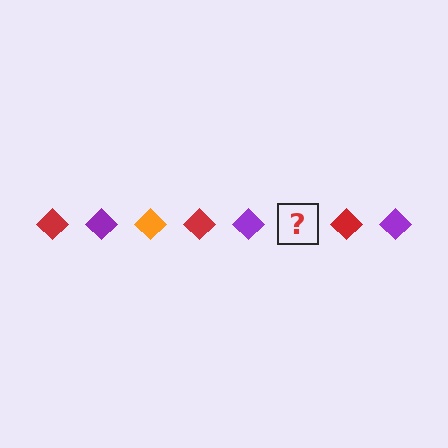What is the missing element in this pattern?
The missing element is an orange diamond.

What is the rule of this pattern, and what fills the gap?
The rule is that the pattern cycles through red, purple, orange diamonds. The gap should be filled with an orange diamond.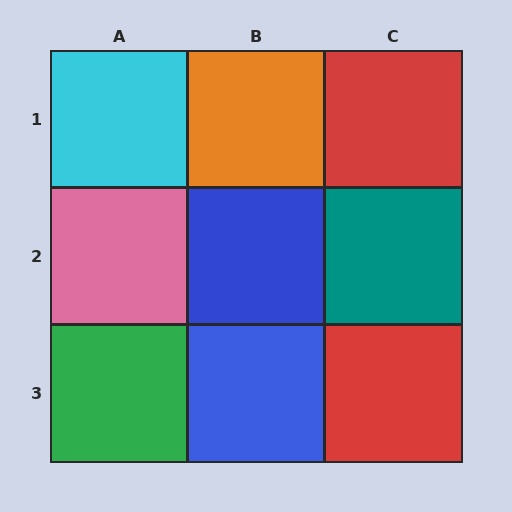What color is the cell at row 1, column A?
Cyan.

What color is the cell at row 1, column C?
Red.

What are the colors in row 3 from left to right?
Green, blue, red.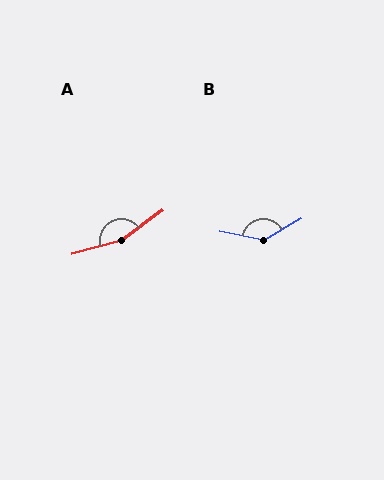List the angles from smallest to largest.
B (139°), A (160°).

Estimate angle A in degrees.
Approximately 160 degrees.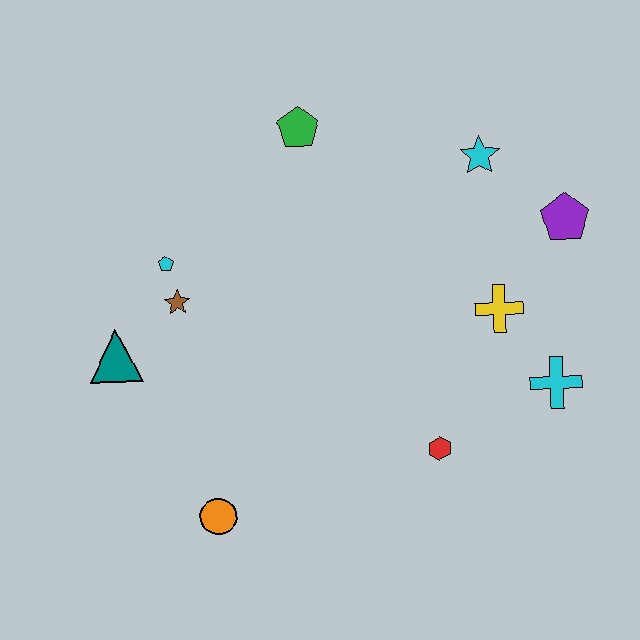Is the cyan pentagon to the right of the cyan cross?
No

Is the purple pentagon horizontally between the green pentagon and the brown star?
No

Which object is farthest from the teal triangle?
The purple pentagon is farthest from the teal triangle.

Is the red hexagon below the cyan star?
Yes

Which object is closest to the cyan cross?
The yellow cross is closest to the cyan cross.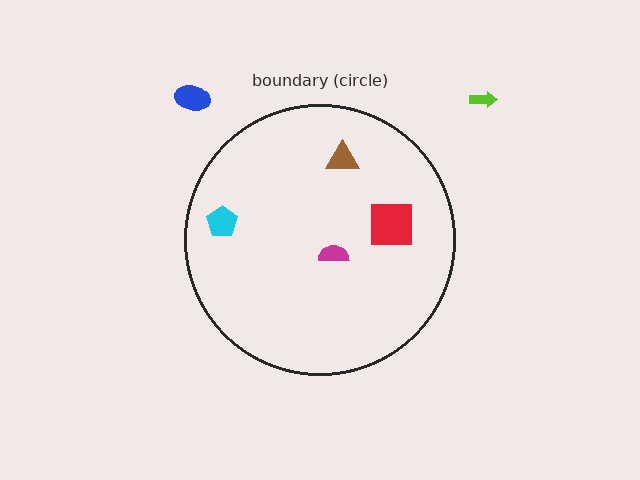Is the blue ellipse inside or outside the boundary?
Outside.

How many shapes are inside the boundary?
4 inside, 2 outside.